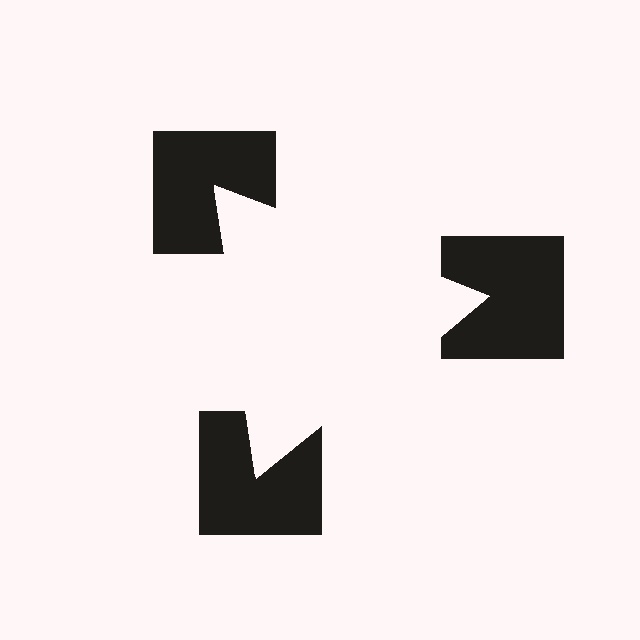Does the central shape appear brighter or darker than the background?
It typically appears slightly brighter than the background, even though no actual brightness change is drawn.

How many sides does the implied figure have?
3 sides.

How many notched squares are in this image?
There are 3 — one at each vertex of the illusory triangle.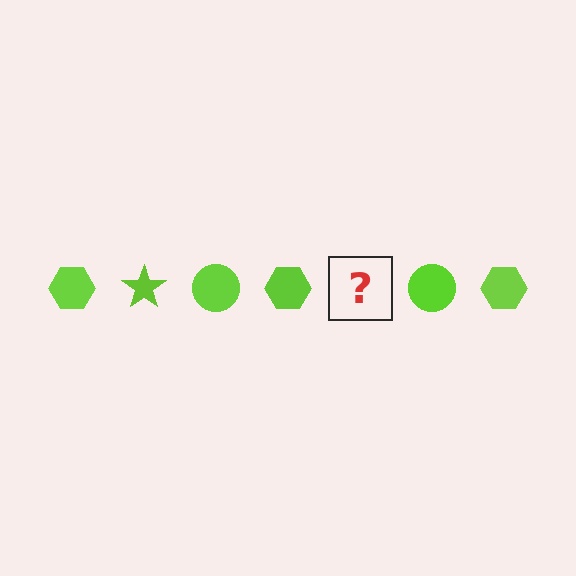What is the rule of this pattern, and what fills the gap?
The rule is that the pattern cycles through hexagon, star, circle shapes in lime. The gap should be filled with a lime star.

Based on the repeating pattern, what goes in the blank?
The blank should be a lime star.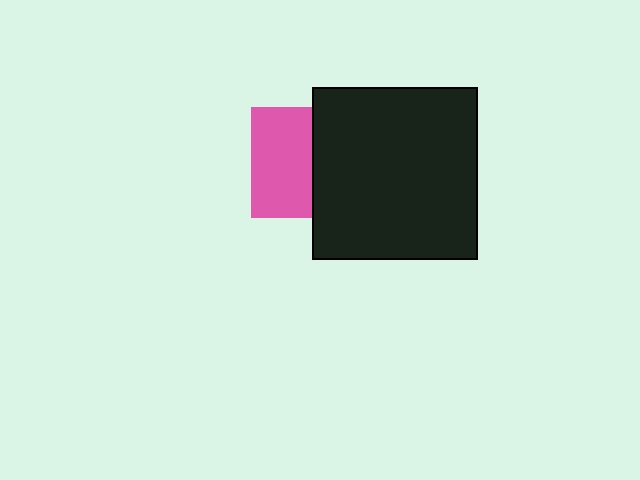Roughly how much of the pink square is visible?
About half of it is visible (roughly 55%).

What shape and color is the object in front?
The object in front is a black rectangle.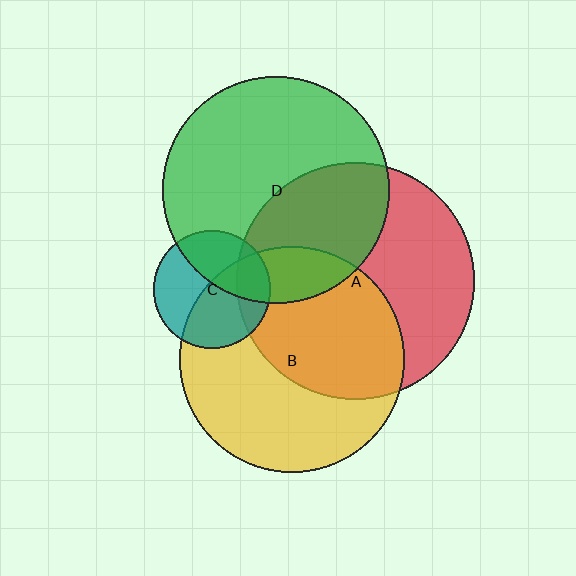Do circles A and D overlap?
Yes.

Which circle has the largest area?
Circle A (red).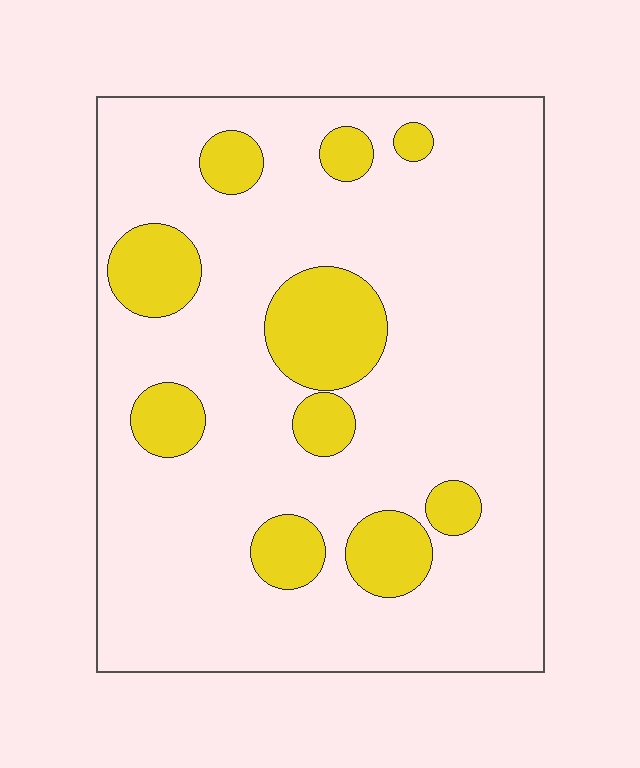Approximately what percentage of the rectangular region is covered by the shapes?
Approximately 20%.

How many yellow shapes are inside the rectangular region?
10.